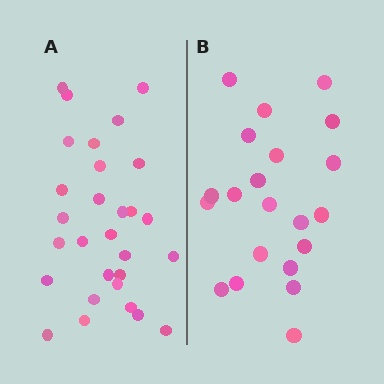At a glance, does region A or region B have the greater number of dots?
Region A (the left region) has more dots.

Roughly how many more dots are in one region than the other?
Region A has roughly 8 or so more dots than region B.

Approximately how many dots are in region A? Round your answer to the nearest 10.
About 30 dots. (The exact count is 29, which rounds to 30.)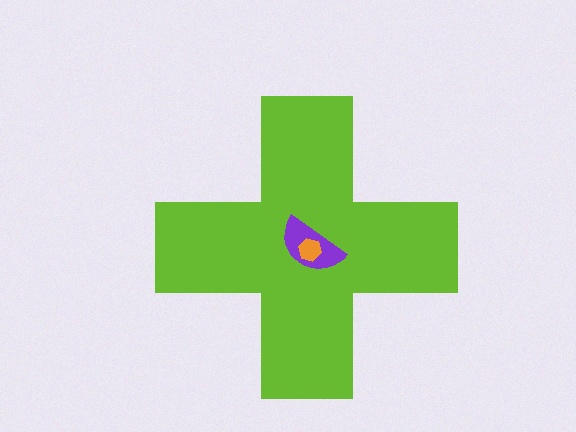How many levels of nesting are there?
3.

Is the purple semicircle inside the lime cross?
Yes.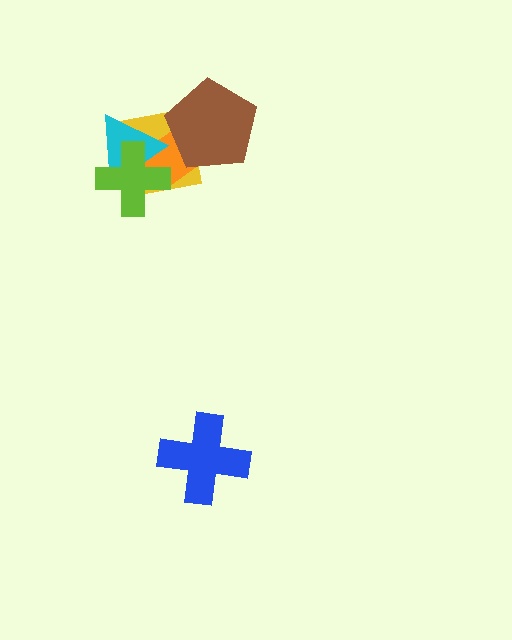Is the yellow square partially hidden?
Yes, it is partially covered by another shape.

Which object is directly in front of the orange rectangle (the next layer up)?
The cyan triangle is directly in front of the orange rectangle.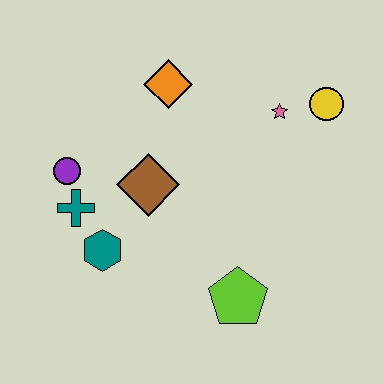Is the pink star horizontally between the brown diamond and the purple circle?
No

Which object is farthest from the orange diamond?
The lime pentagon is farthest from the orange diamond.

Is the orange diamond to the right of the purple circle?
Yes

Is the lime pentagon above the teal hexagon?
No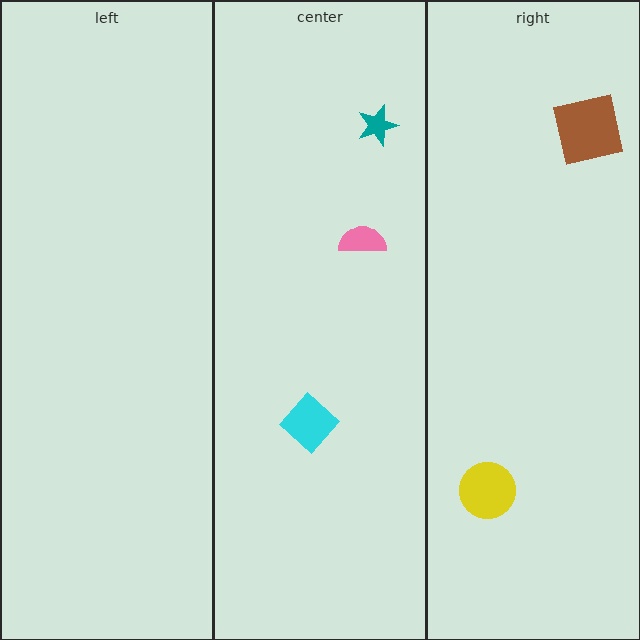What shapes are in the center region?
The teal star, the cyan diamond, the pink semicircle.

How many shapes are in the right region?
2.